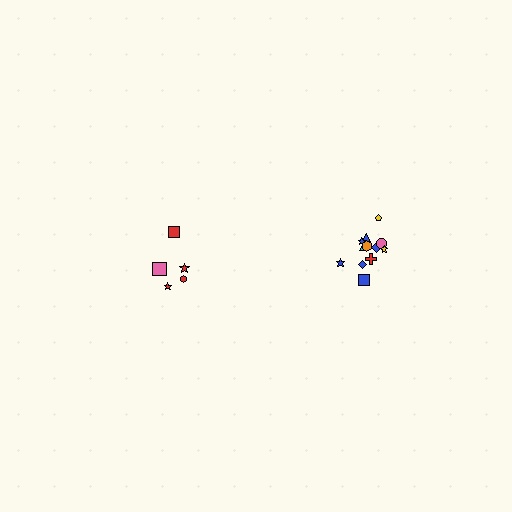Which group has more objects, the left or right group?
The right group.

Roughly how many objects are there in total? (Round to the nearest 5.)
Roughly 15 objects in total.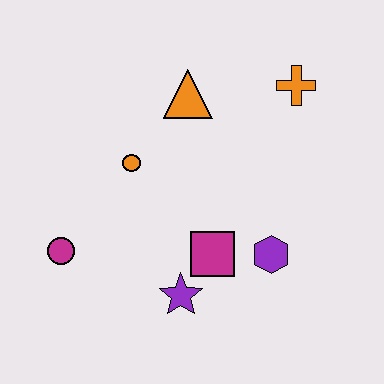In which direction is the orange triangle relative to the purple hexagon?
The orange triangle is above the purple hexagon.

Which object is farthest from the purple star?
The orange cross is farthest from the purple star.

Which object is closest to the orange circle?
The orange triangle is closest to the orange circle.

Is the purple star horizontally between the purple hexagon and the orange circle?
Yes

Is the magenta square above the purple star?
Yes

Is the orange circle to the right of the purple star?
No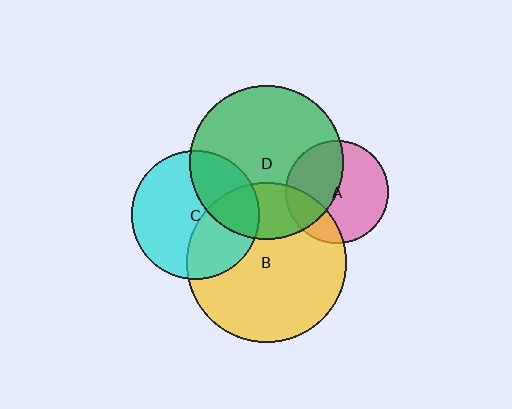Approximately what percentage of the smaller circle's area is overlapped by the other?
Approximately 25%.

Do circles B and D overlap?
Yes.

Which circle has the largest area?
Circle B (yellow).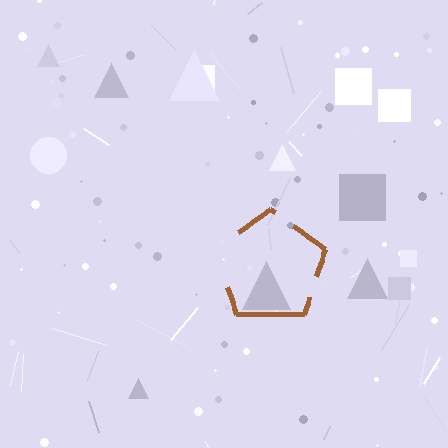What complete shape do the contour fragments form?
The contour fragments form a pentagon.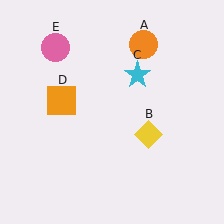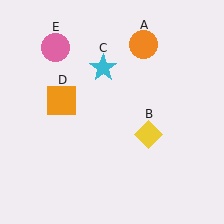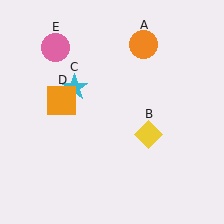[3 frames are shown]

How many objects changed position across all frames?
1 object changed position: cyan star (object C).